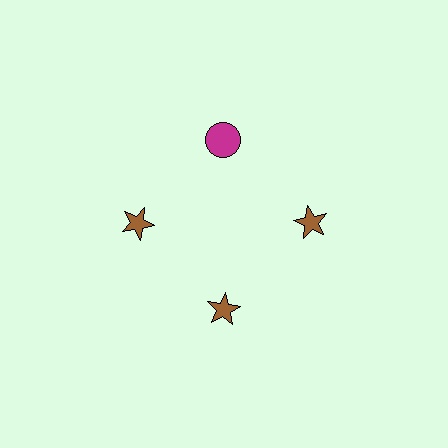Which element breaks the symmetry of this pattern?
The magenta circle at roughly the 12 o'clock position breaks the symmetry. All other shapes are brown stars.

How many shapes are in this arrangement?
There are 4 shapes arranged in a ring pattern.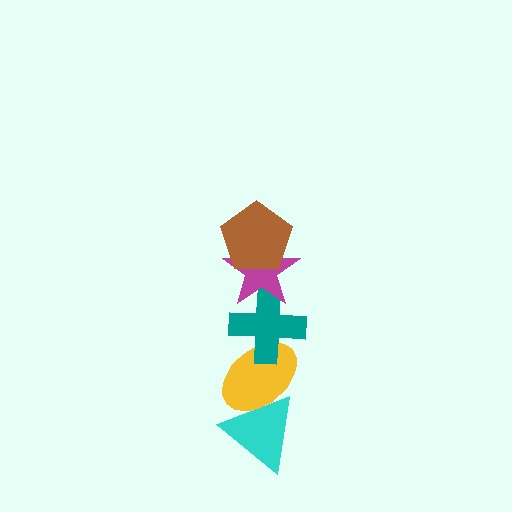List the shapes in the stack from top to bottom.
From top to bottom: the brown pentagon, the magenta star, the teal cross, the yellow ellipse, the cyan triangle.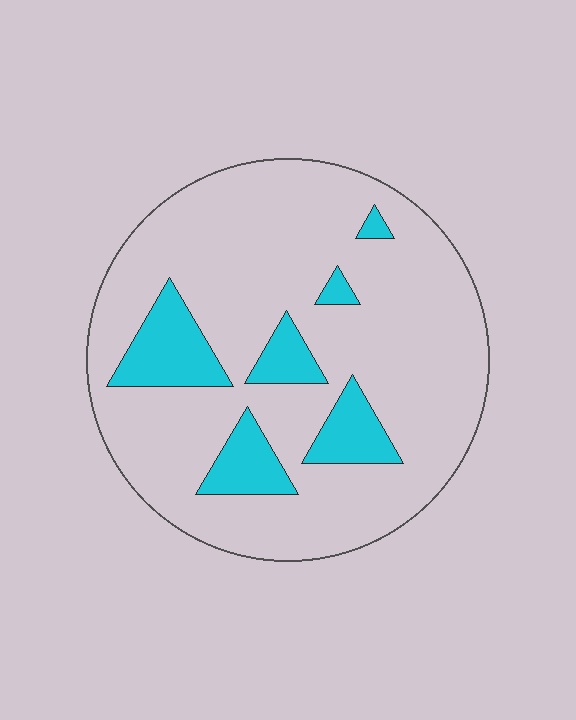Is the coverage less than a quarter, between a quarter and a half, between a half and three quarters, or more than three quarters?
Less than a quarter.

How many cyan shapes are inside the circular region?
6.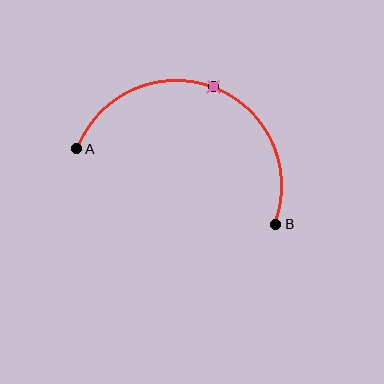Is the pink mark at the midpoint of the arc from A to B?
Yes. The pink mark lies on the arc at equal arc-length from both A and B — it is the arc midpoint.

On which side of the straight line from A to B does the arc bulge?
The arc bulges above the straight line connecting A and B.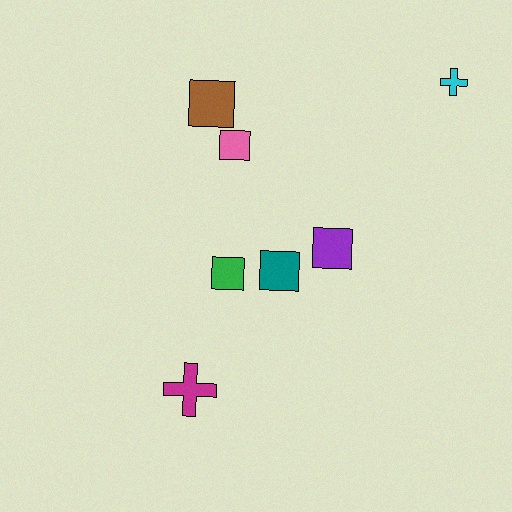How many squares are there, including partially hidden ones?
There are 5 squares.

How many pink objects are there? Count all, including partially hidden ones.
There is 1 pink object.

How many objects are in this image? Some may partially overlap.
There are 7 objects.